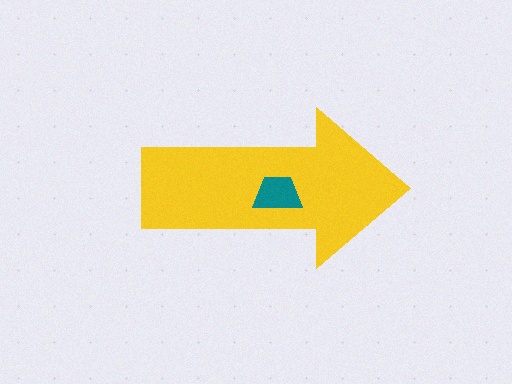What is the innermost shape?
The teal trapezoid.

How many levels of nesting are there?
2.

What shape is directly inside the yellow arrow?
The teal trapezoid.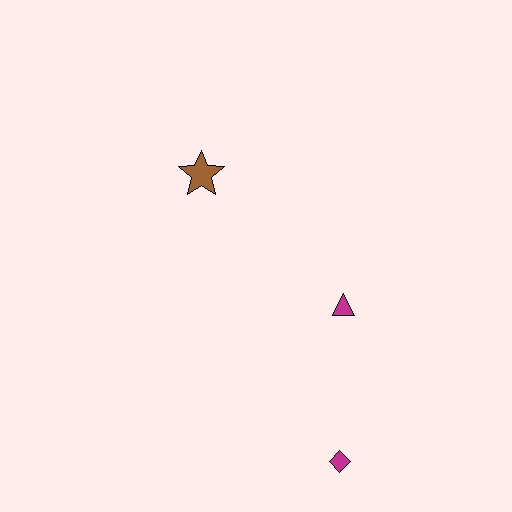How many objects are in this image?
There are 3 objects.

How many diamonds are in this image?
There is 1 diamond.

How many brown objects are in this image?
There is 1 brown object.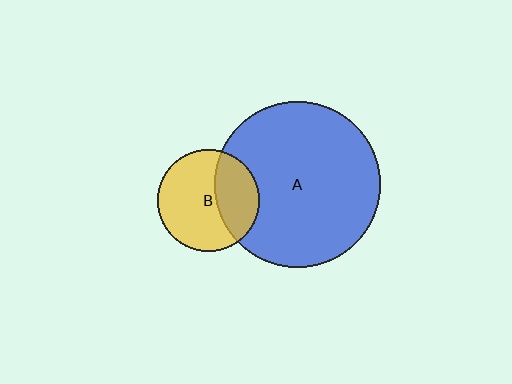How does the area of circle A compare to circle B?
Approximately 2.6 times.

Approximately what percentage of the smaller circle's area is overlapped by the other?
Approximately 35%.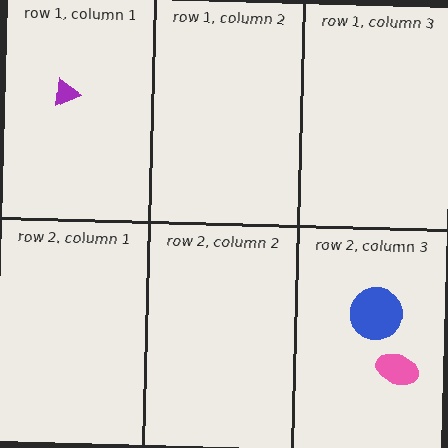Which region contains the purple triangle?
The row 1, column 1 region.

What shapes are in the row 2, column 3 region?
The blue circle, the pink ellipse.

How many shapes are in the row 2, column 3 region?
2.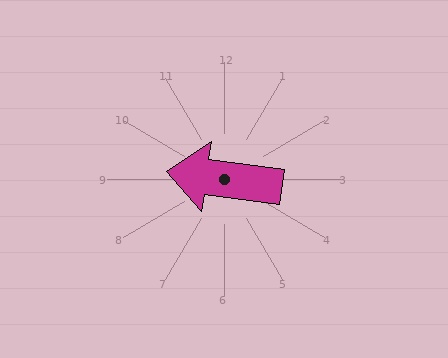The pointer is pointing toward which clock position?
Roughly 9 o'clock.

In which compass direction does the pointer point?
West.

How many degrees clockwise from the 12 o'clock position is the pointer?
Approximately 278 degrees.